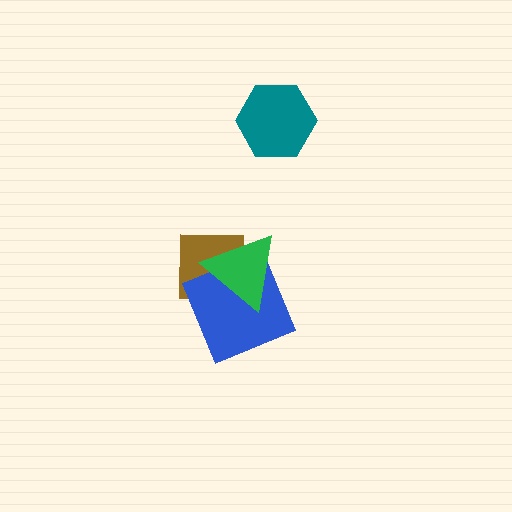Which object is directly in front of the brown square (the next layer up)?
The blue square is directly in front of the brown square.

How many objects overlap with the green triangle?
2 objects overlap with the green triangle.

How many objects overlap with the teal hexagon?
0 objects overlap with the teal hexagon.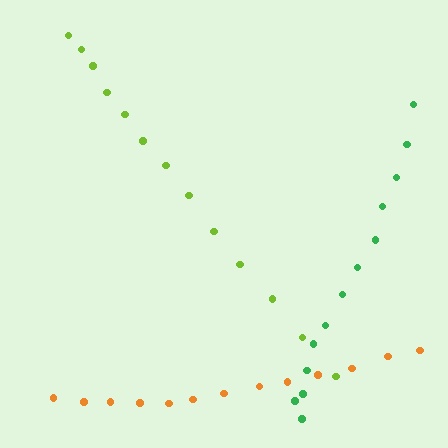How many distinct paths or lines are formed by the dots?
There are 3 distinct paths.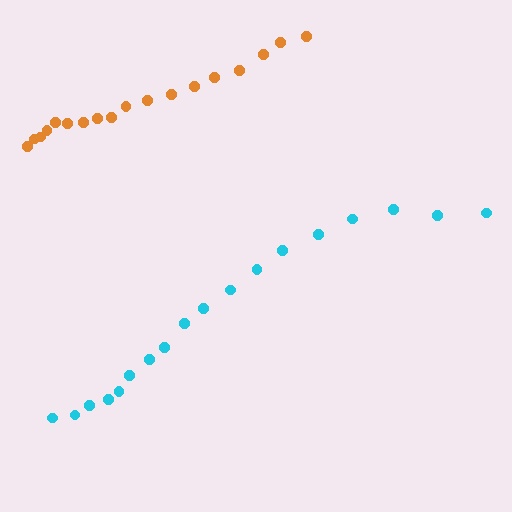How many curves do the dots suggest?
There are 2 distinct paths.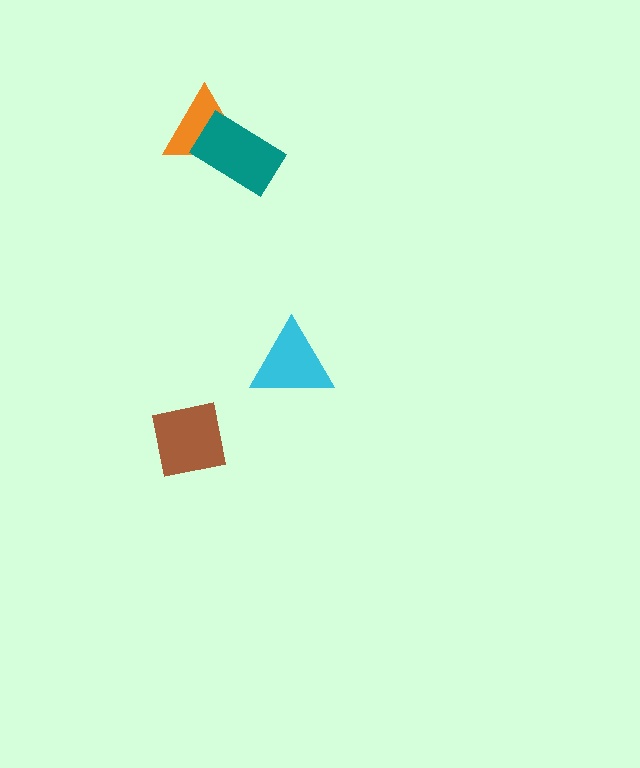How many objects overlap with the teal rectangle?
1 object overlaps with the teal rectangle.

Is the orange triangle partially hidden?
Yes, it is partially covered by another shape.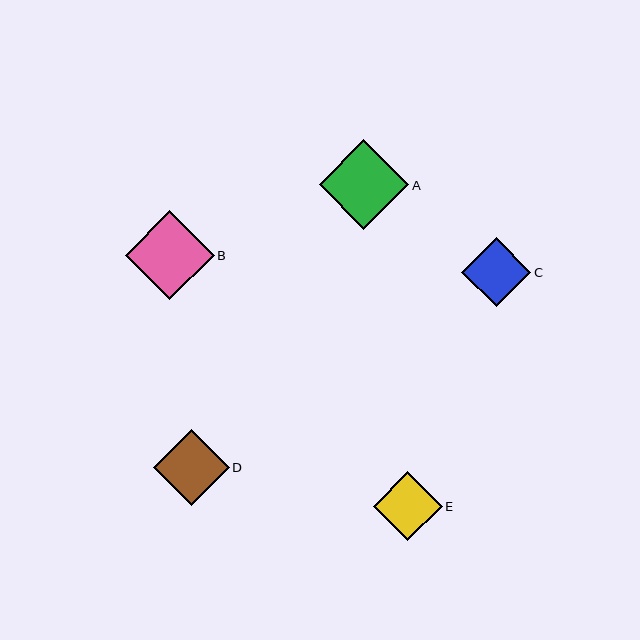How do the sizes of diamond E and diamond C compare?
Diamond E and diamond C are approximately the same size.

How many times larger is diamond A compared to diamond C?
Diamond A is approximately 1.3 times the size of diamond C.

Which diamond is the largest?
Diamond A is the largest with a size of approximately 90 pixels.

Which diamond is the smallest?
Diamond C is the smallest with a size of approximately 69 pixels.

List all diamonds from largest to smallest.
From largest to smallest: A, B, D, E, C.